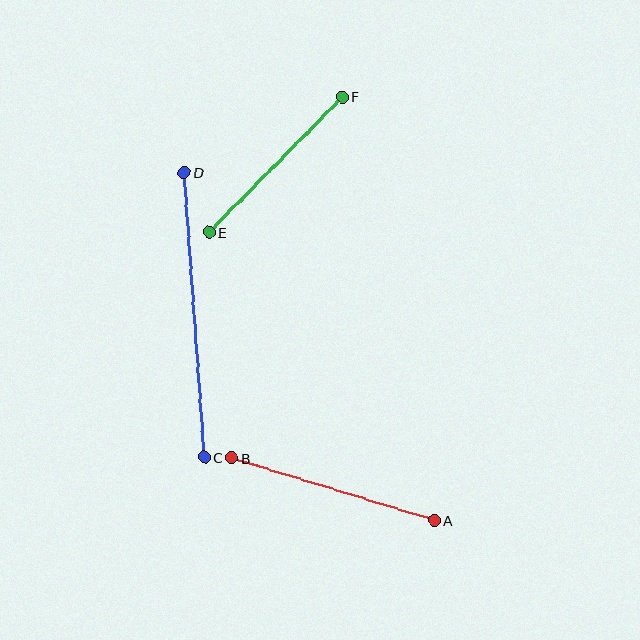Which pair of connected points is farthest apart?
Points C and D are farthest apart.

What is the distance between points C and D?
The distance is approximately 286 pixels.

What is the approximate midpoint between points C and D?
The midpoint is at approximately (194, 315) pixels.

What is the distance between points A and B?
The distance is approximately 212 pixels.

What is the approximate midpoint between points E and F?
The midpoint is at approximately (276, 165) pixels.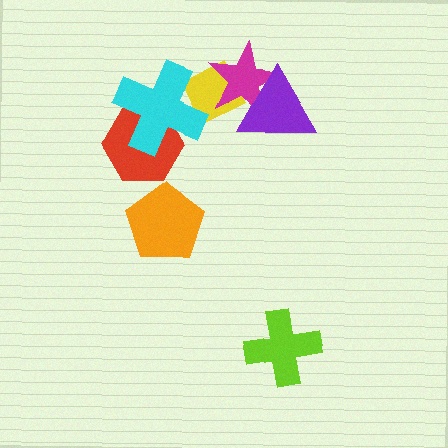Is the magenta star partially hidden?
Yes, it is partially covered by another shape.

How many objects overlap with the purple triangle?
2 objects overlap with the purple triangle.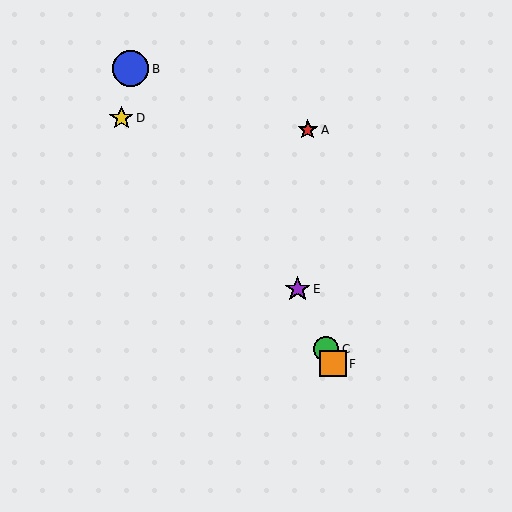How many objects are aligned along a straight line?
3 objects (C, E, F) are aligned along a straight line.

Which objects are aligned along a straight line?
Objects C, E, F are aligned along a straight line.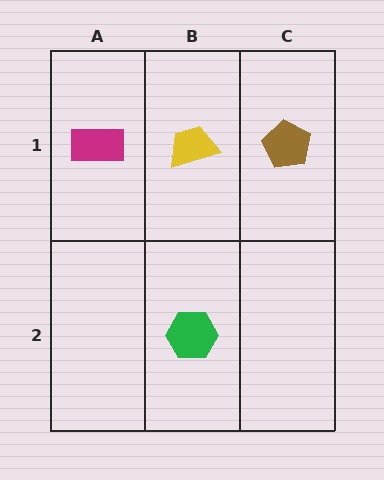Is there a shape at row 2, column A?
No, that cell is empty.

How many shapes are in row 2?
1 shape.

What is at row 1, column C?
A brown pentagon.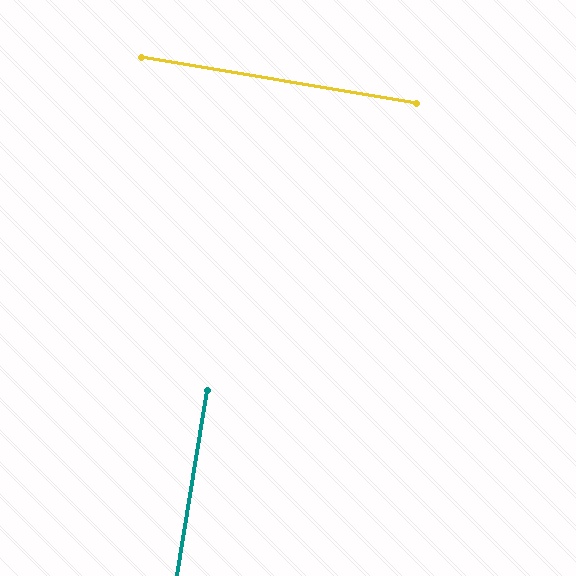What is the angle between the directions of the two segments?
Approximately 90 degrees.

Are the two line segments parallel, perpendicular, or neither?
Perpendicular — they meet at approximately 90°.